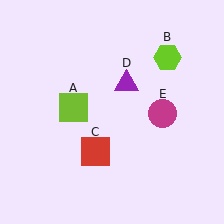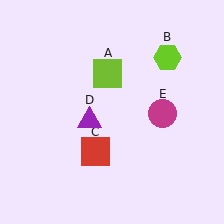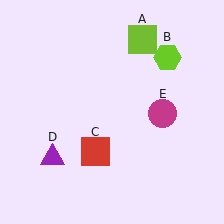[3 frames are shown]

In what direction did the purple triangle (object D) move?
The purple triangle (object D) moved down and to the left.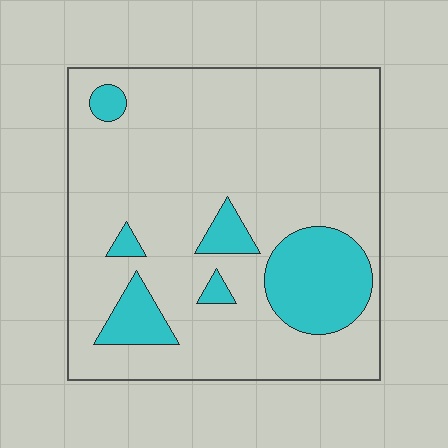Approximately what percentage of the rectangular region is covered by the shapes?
Approximately 15%.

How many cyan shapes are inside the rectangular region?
6.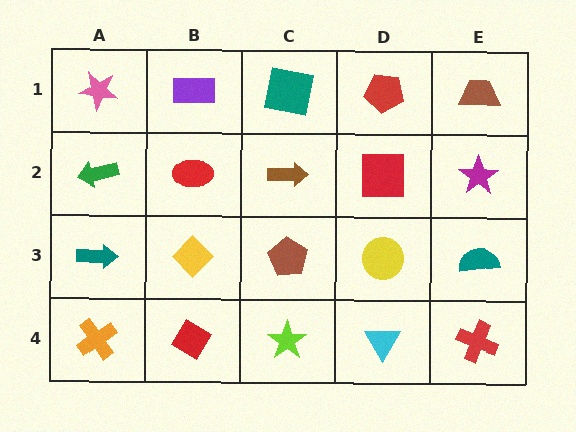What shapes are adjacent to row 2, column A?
A pink star (row 1, column A), a teal arrow (row 3, column A), a red ellipse (row 2, column B).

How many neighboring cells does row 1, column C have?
3.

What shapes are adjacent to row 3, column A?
A green arrow (row 2, column A), an orange cross (row 4, column A), a yellow diamond (row 3, column B).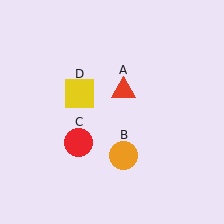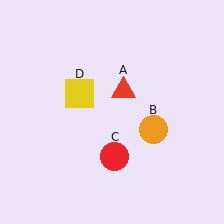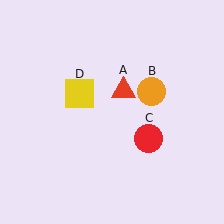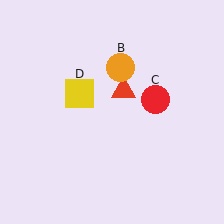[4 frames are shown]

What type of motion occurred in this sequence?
The orange circle (object B), red circle (object C) rotated counterclockwise around the center of the scene.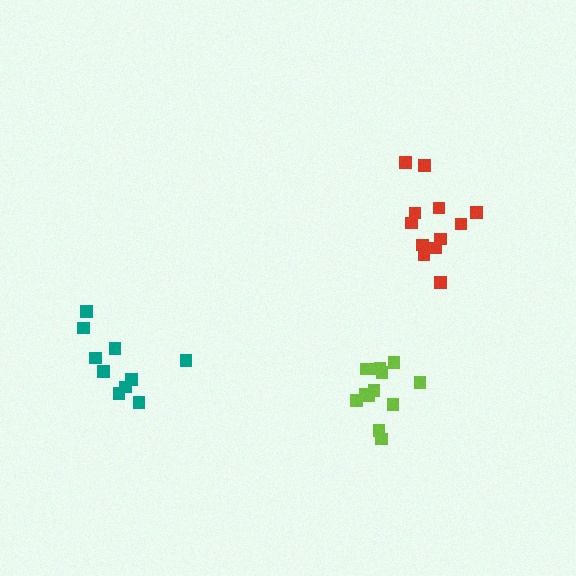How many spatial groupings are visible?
There are 3 spatial groupings.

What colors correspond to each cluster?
The clusters are colored: lime, teal, red.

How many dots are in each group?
Group 1: 13 dots, Group 2: 10 dots, Group 3: 12 dots (35 total).